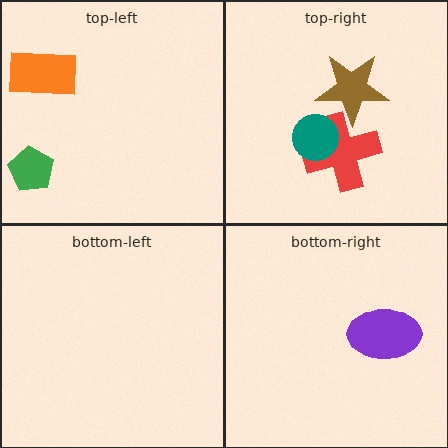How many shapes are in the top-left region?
2.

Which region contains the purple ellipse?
The bottom-right region.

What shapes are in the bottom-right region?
The purple ellipse.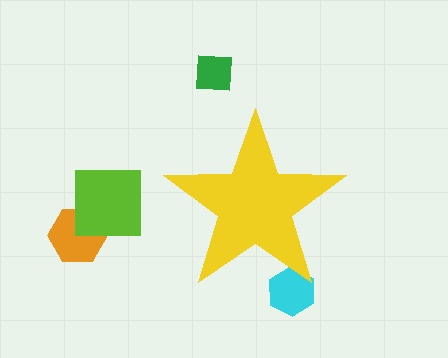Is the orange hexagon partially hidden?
No, the orange hexagon is fully visible.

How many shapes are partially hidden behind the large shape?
1 shape is partially hidden.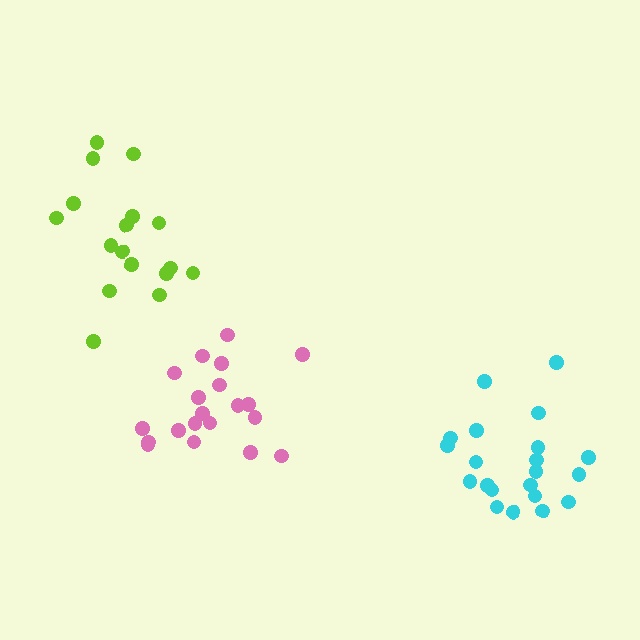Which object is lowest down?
The cyan cluster is bottommost.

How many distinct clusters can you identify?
There are 3 distinct clusters.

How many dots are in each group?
Group 1: 21 dots, Group 2: 17 dots, Group 3: 20 dots (58 total).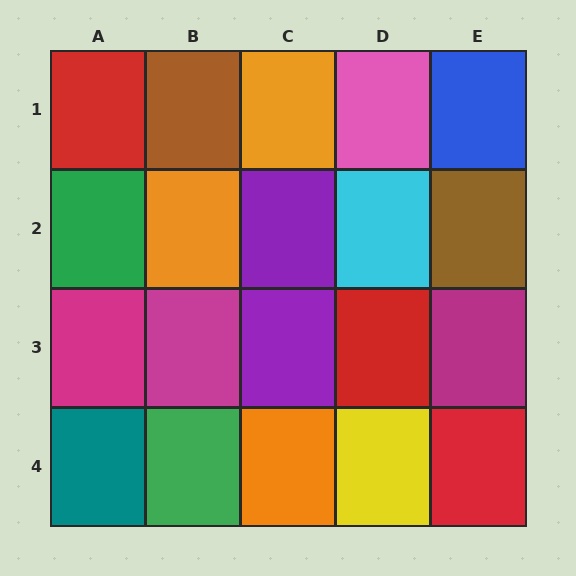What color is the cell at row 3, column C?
Purple.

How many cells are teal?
1 cell is teal.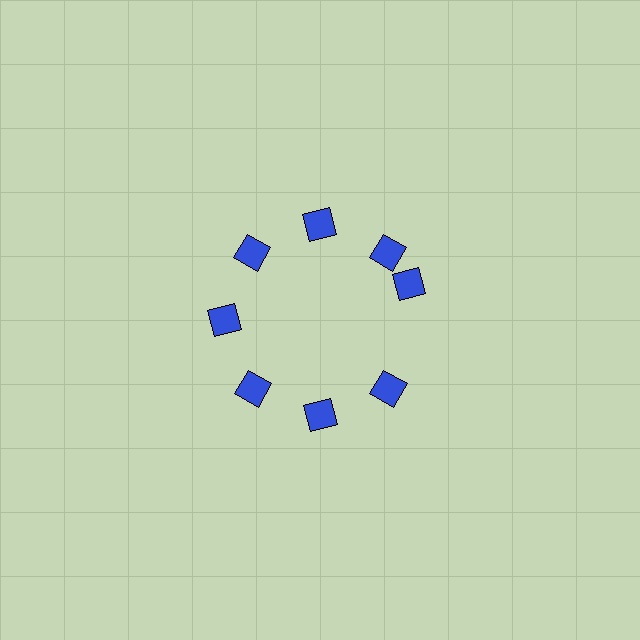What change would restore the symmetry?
The symmetry would be restored by rotating it back into even spacing with its neighbors so that all 8 diamonds sit at equal angles and equal distance from the center.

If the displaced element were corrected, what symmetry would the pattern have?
It would have 8-fold rotational symmetry — the pattern would map onto itself every 45 degrees.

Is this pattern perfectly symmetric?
No. The 8 blue diamonds are arranged in a ring, but one element near the 3 o'clock position is rotated out of alignment along the ring, breaking the 8-fold rotational symmetry.